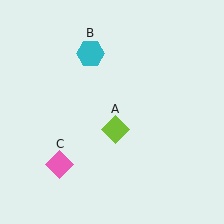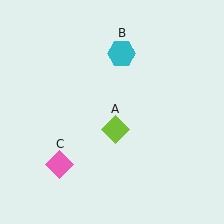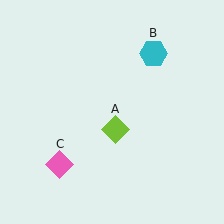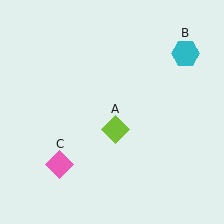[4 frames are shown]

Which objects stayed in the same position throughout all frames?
Lime diamond (object A) and pink diamond (object C) remained stationary.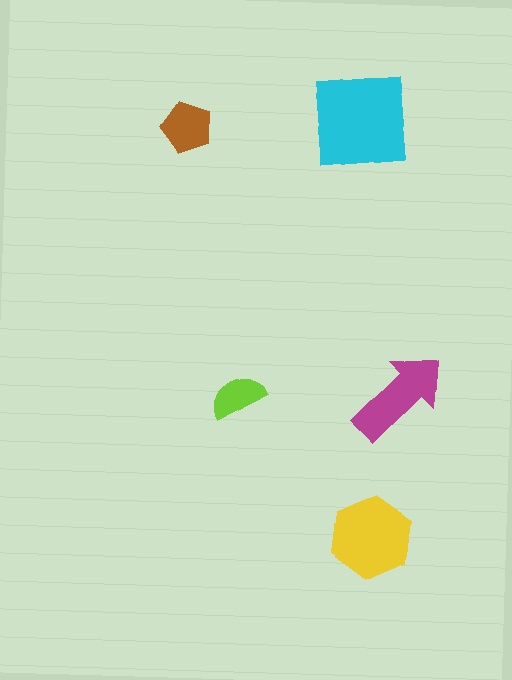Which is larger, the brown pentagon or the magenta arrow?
The magenta arrow.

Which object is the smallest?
The lime semicircle.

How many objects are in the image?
There are 5 objects in the image.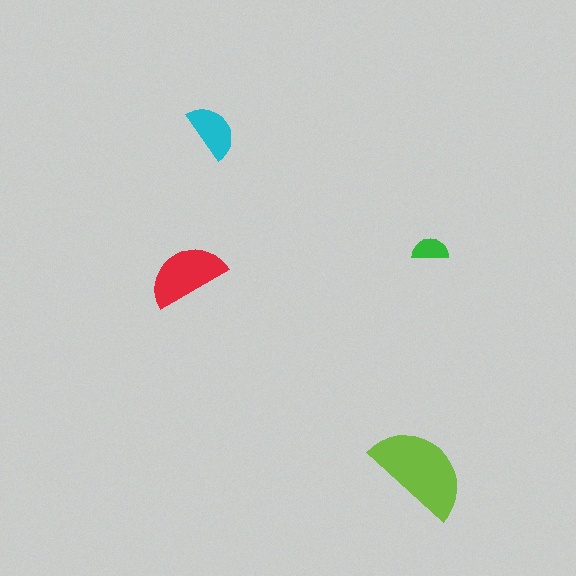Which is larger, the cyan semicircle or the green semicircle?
The cyan one.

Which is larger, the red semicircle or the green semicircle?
The red one.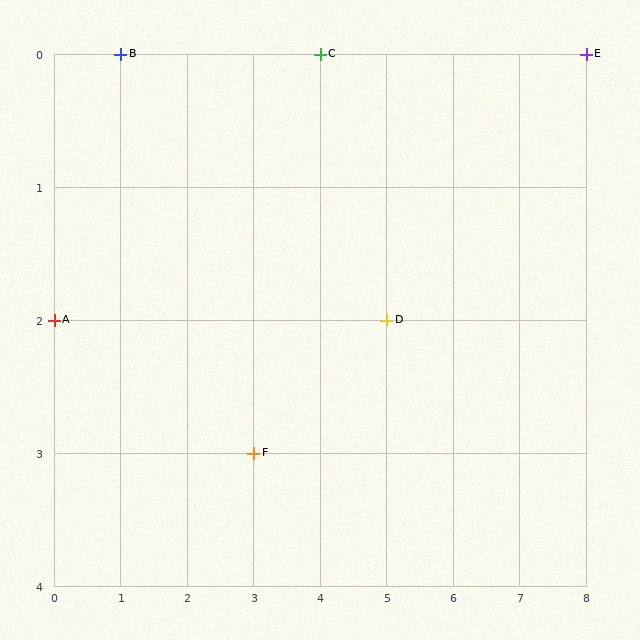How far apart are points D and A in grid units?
Points D and A are 5 columns apart.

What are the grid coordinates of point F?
Point F is at grid coordinates (3, 3).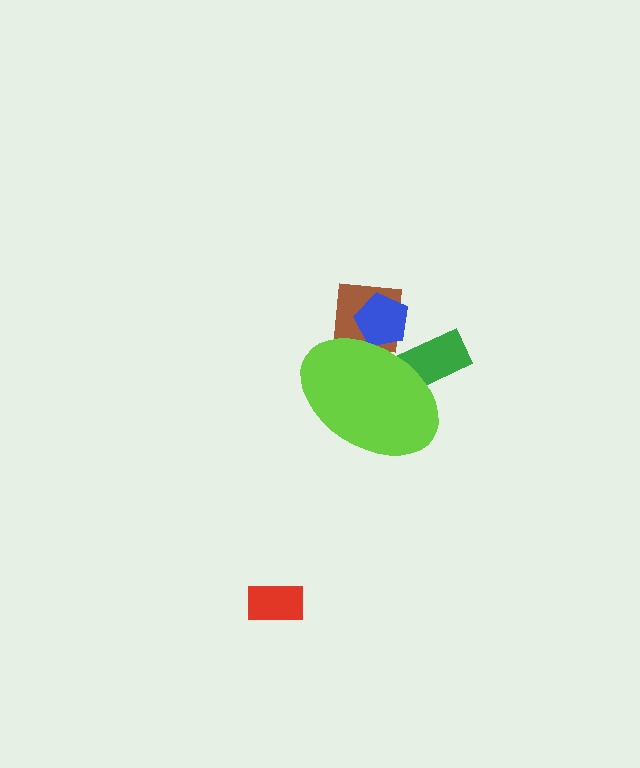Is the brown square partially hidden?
Yes, the brown square is partially hidden behind the lime ellipse.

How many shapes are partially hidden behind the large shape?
3 shapes are partially hidden.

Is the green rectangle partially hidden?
Yes, the green rectangle is partially hidden behind the lime ellipse.